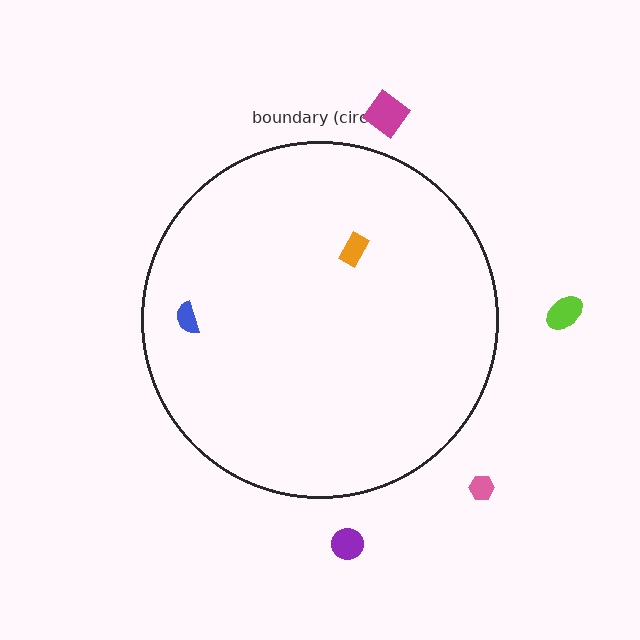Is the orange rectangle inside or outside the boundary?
Inside.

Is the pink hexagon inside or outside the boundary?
Outside.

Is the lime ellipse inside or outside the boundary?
Outside.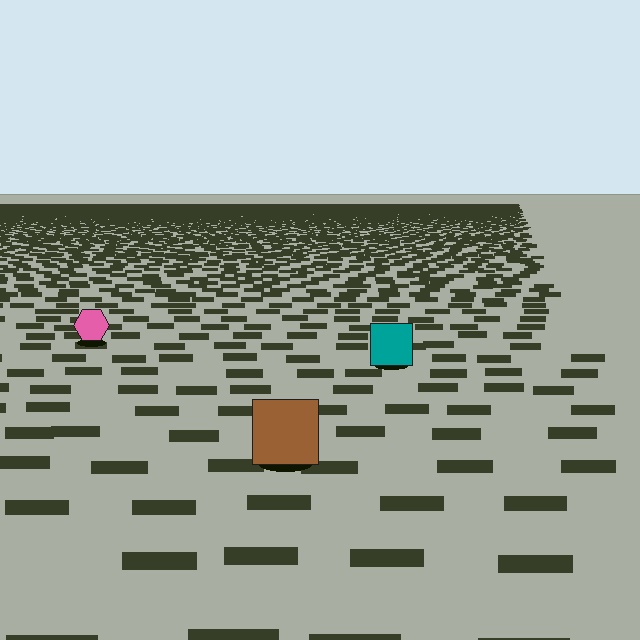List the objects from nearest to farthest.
From nearest to farthest: the brown square, the teal square, the pink hexagon.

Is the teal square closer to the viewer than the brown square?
No. The brown square is closer — you can tell from the texture gradient: the ground texture is coarser near it.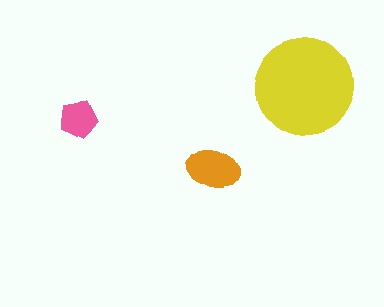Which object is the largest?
The yellow circle.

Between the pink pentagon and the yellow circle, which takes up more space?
The yellow circle.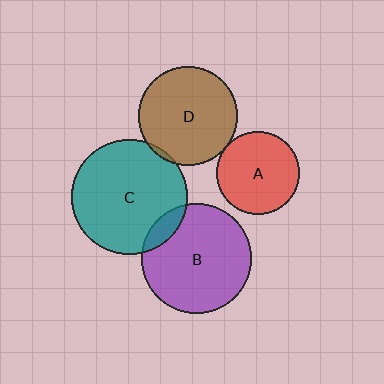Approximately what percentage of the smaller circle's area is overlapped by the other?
Approximately 5%.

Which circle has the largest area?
Circle C (teal).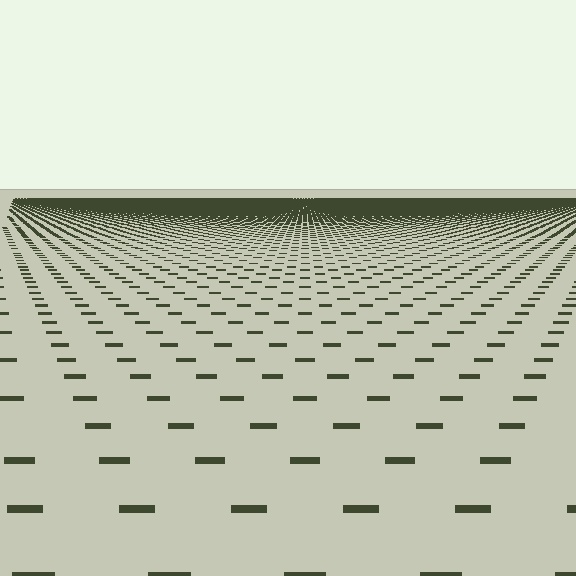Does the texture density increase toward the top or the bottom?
Density increases toward the top.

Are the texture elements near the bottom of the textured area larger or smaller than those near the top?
Larger. Near the bottom, elements are closer to the viewer and appear at a bigger on-screen size.